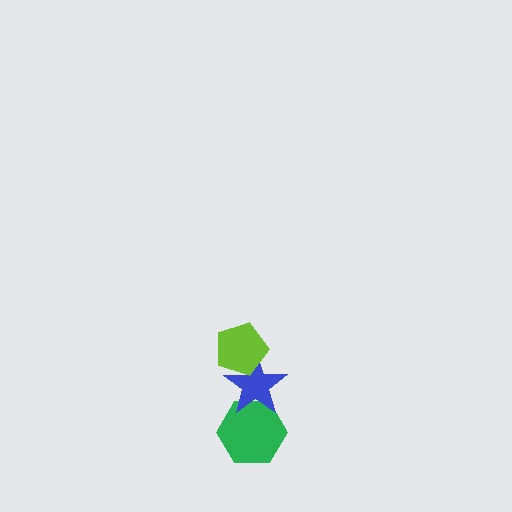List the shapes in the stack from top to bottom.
From top to bottom: the lime pentagon, the blue star, the green hexagon.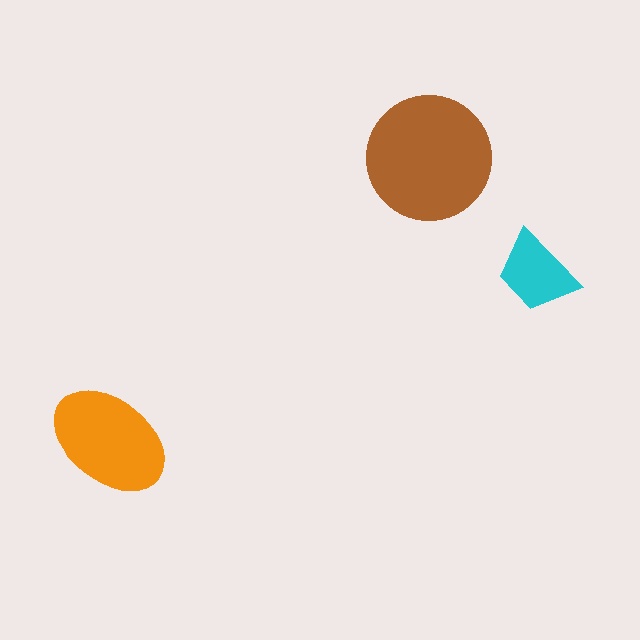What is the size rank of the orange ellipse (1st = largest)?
2nd.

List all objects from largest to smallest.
The brown circle, the orange ellipse, the cyan trapezoid.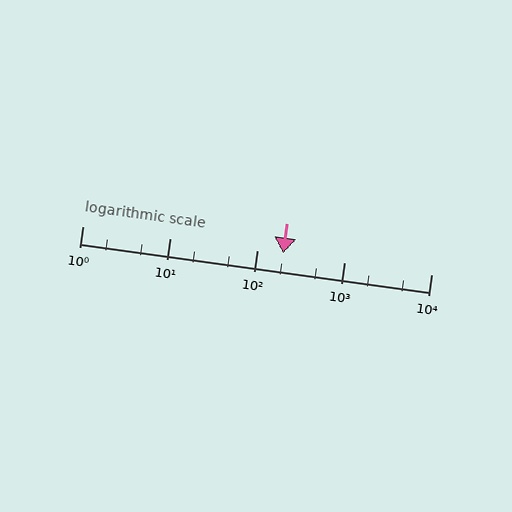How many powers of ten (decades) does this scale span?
The scale spans 4 decades, from 1 to 10000.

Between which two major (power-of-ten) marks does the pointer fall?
The pointer is between 100 and 1000.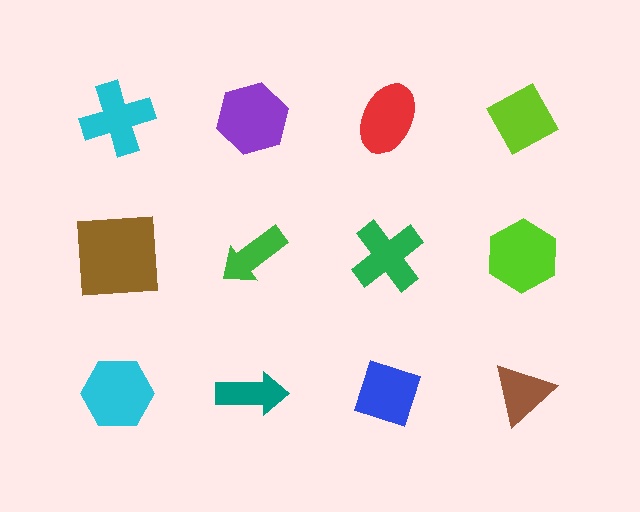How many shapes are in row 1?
4 shapes.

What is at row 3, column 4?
A brown triangle.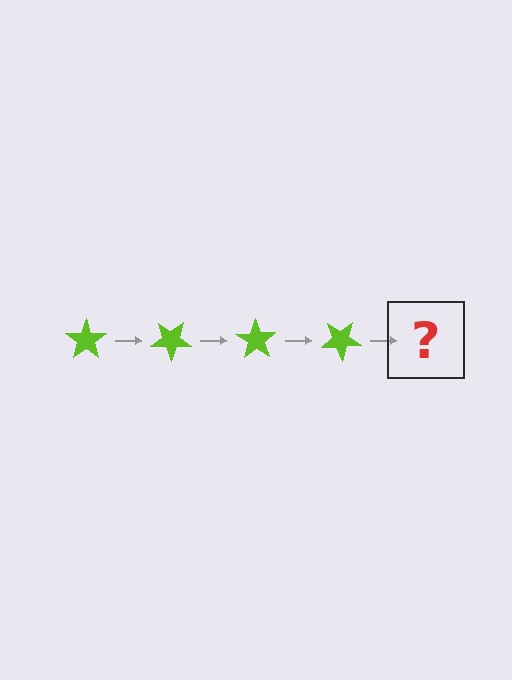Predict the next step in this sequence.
The next step is a lime star rotated 140 degrees.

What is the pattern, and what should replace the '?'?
The pattern is that the star rotates 35 degrees each step. The '?' should be a lime star rotated 140 degrees.